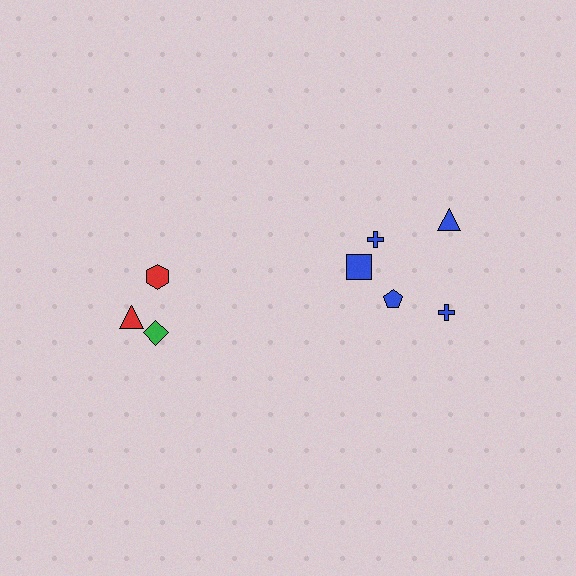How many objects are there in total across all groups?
There are 8 objects.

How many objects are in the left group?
There are 3 objects.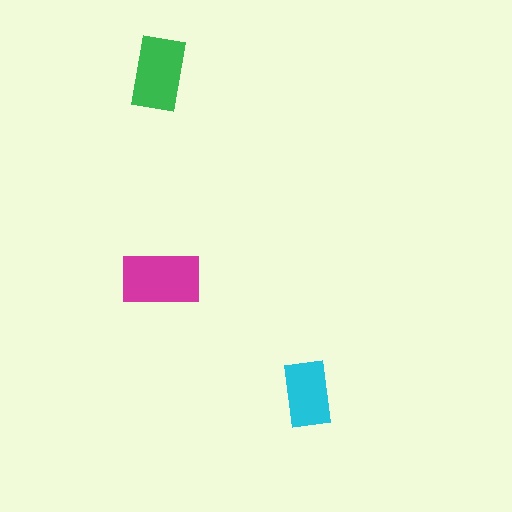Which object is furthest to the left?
The green rectangle is leftmost.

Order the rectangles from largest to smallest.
the magenta one, the green one, the cyan one.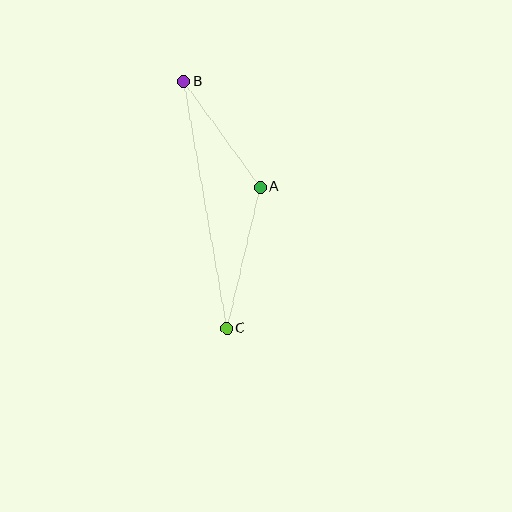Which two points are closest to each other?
Points A and B are closest to each other.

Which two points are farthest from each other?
Points B and C are farthest from each other.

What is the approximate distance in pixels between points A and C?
The distance between A and C is approximately 145 pixels.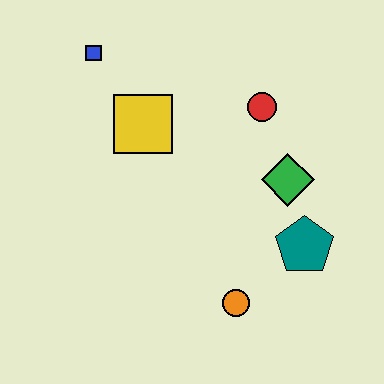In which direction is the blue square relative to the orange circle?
The blue square is above the orange circle.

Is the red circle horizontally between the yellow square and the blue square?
No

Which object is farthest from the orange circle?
The blue square is farthest from the orange circle.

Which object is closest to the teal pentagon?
The green diamond is closest to the teal pentagon.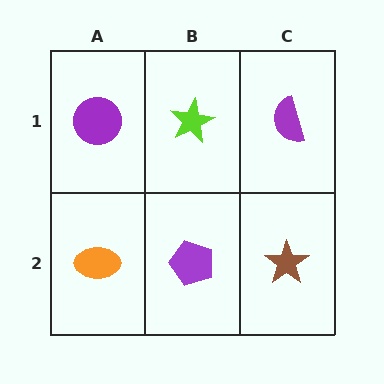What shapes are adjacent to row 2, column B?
A lime star (row 1, column B), an orange ellipse (row 2, column A), a brown star (row 2, column C).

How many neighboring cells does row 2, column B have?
3.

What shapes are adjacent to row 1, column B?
A purple pentagon (row 2, column B), a purple circle (row 1, column A), a purple semicircle (row 1, column C).